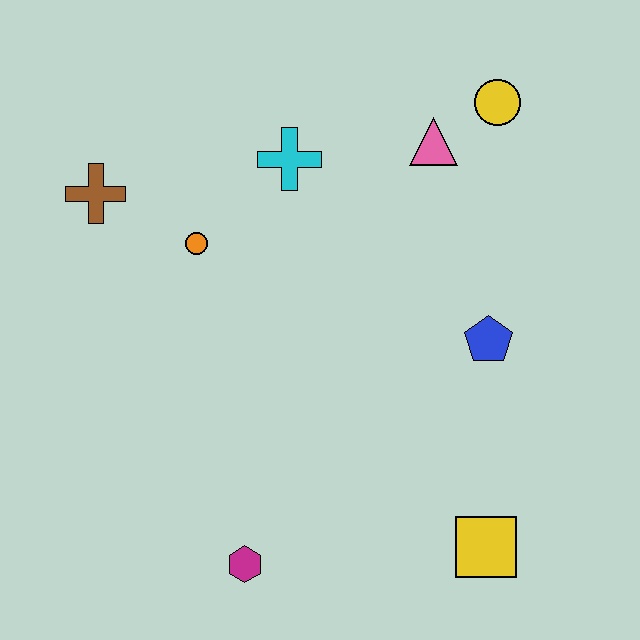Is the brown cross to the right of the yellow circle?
No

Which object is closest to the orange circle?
The brown cross is closest to the orange circle.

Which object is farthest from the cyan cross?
The yellow square is farthest from the cyan cross.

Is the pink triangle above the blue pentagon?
Yes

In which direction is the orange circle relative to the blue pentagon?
The orange circle is to the left of the blue pentagon.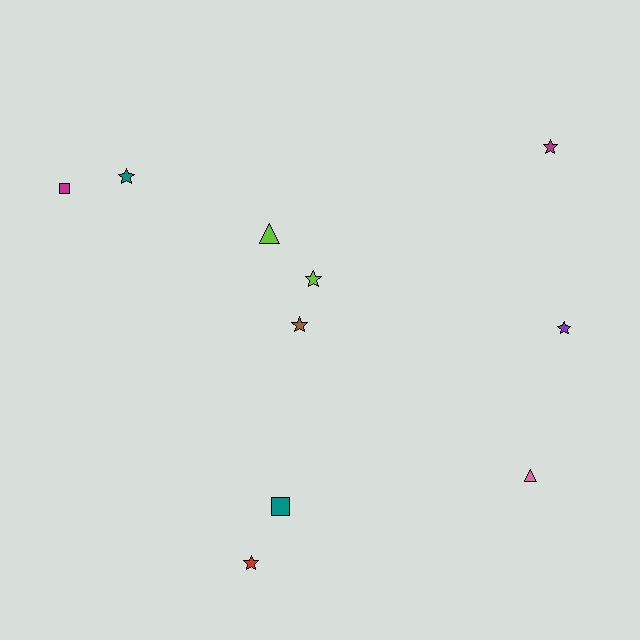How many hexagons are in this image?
There are no hexagons.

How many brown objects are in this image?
There is 1 brown object.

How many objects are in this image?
There are 10 objects.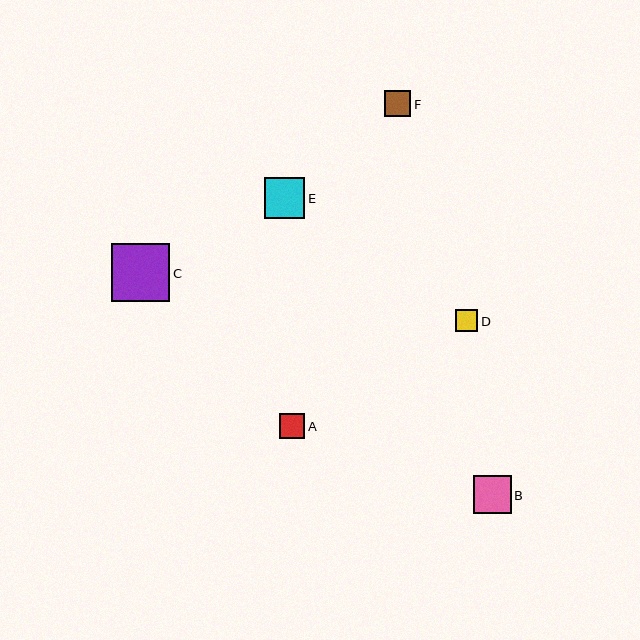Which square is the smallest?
Square D is the smallest with a size of approximately 22 pixels.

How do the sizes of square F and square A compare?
Square F and square A are approximately the same size.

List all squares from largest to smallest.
From largest to smallest: C, E, B, F, A, D.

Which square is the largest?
Square C is the largest with a size of approximately 58 pixels.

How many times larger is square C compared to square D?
Square C is approximately 2.6 times the size of square D.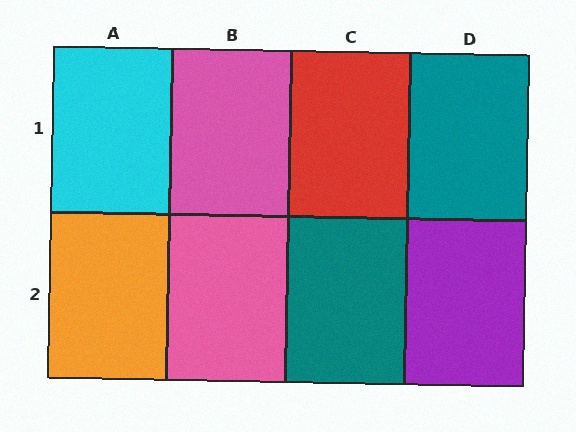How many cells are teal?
2 cells are teal.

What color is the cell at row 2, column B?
Pink.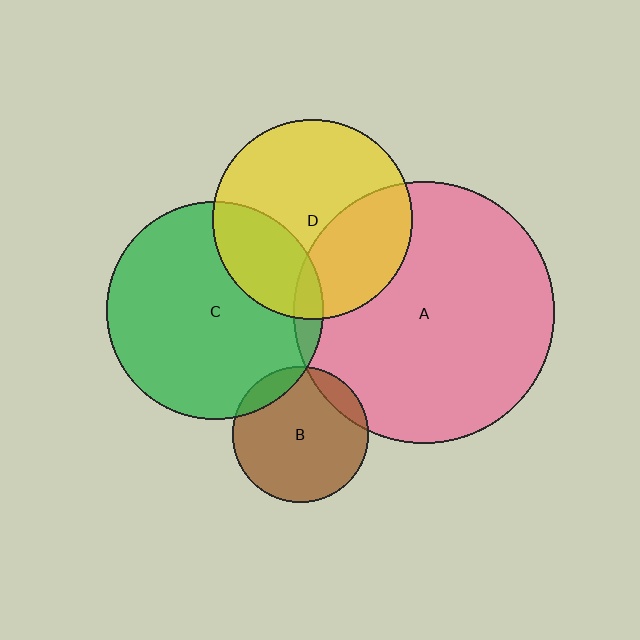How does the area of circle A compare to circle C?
Approximately 1.4 times.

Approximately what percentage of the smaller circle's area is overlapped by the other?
Approximately 25%.